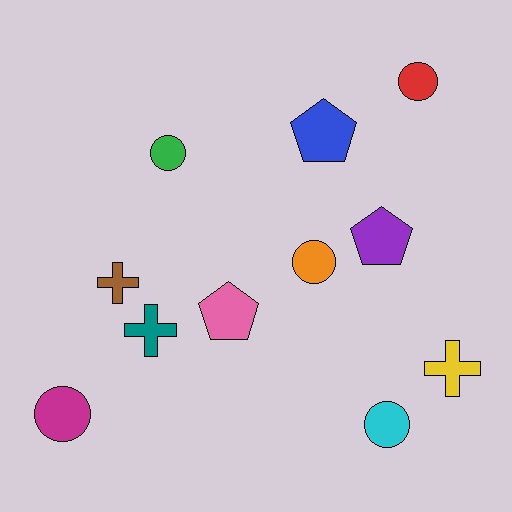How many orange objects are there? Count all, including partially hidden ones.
There is 1 orange object.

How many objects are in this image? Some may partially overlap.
There are 11 objects.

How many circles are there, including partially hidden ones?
There are 5 circles.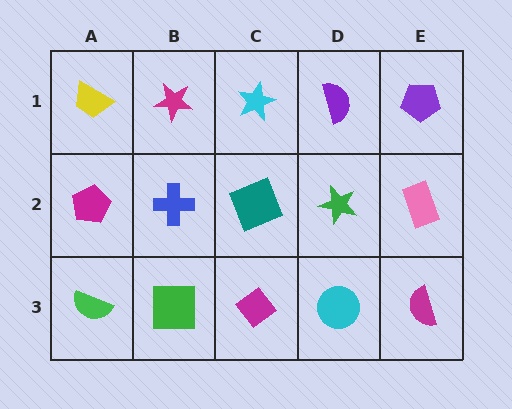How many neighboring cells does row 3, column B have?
3.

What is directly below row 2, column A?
A green semicircle.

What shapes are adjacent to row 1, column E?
A pink rectangle (row 2, column E), a purple semicircle (row 1, column D).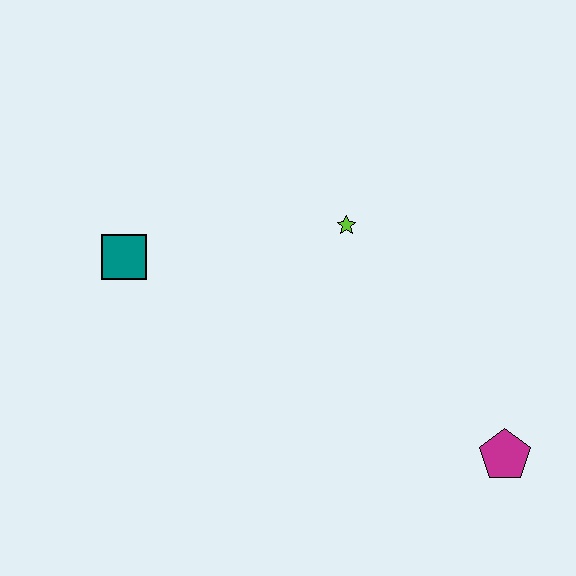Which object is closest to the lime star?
The teal square is closest to the lime star.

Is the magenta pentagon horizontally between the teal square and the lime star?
No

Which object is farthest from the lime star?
The magenta pentagon is farthest from the lime star.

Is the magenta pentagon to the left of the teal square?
No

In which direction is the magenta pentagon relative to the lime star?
The magenta pentagon is below the lime star.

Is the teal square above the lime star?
No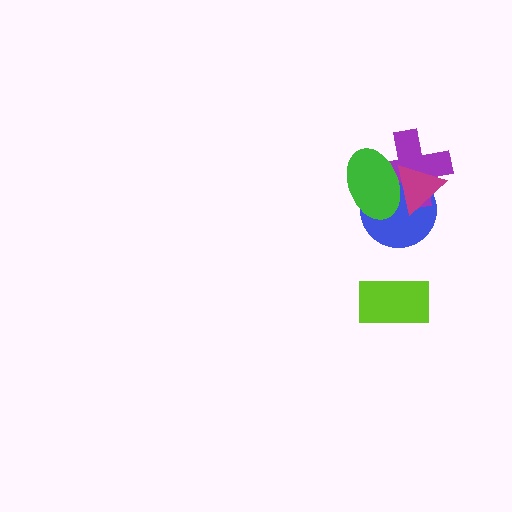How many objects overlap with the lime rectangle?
0 objects overlap with the lime rectangle.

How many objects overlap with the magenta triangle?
3 objects overlap with the magenta triangle.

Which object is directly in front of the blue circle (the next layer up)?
The purple cross is directly in front of the blue circle.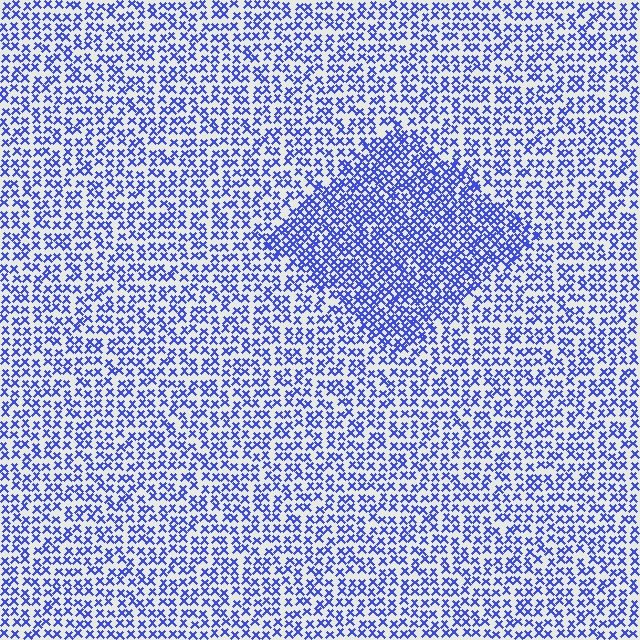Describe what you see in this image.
The image contains small blue elements arranged at two different densities. A diamond-shaped region is visible where the elements are more densely packed than the surrounding area.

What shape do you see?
I see a diamond.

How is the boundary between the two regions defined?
The boundary is defined by a change in element density (approximately 1.7x ratio). All elements are the same color, size, and shape.